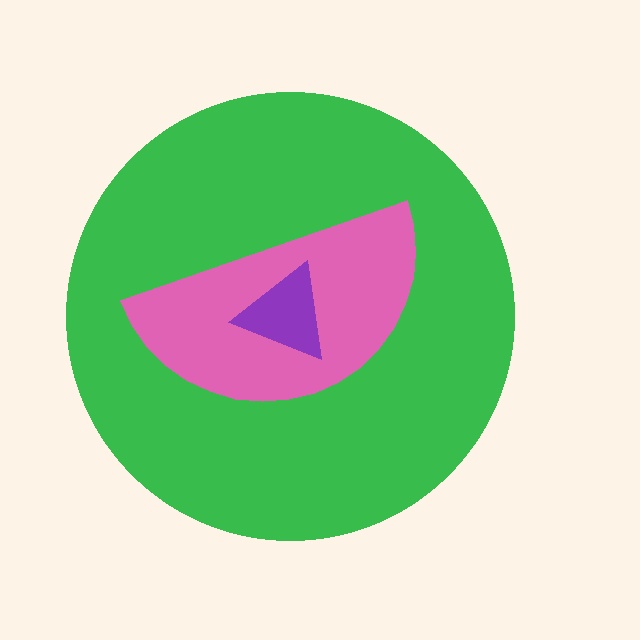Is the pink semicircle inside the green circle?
Yes.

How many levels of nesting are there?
3.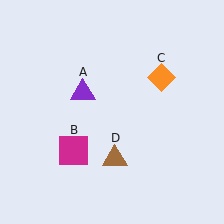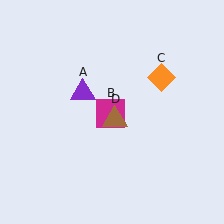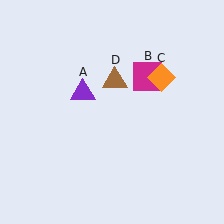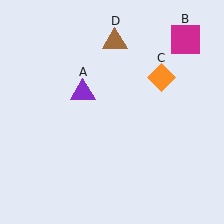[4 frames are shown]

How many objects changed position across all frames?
2 objects changed position: magenta square (object B), brown triangle (object D).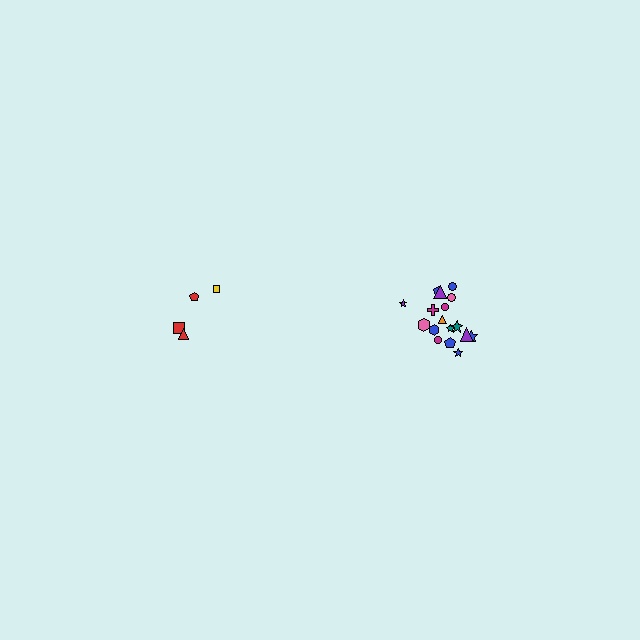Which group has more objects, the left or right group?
The right group.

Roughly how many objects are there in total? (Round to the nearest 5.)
Roughly 20 objects in total.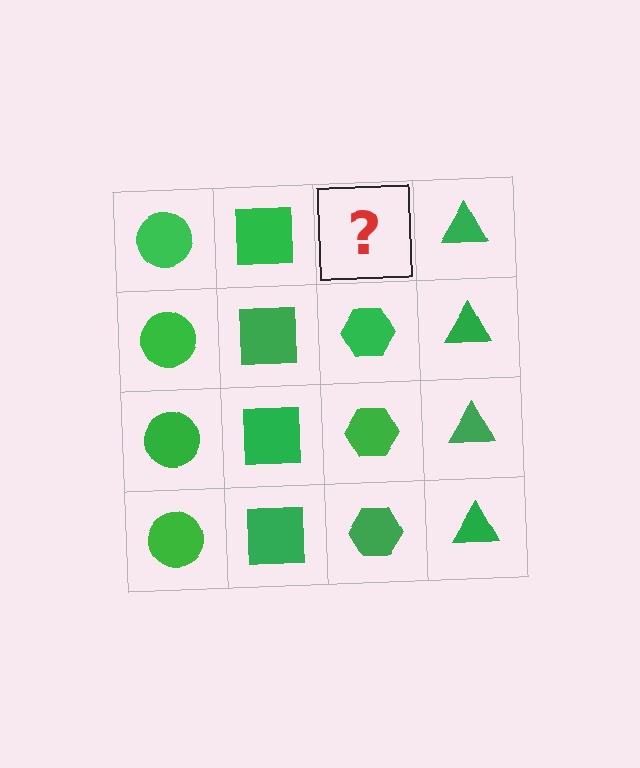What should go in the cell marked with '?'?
The missing cell should contain a green hexagon.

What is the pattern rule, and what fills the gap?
The rule is that each column has a consistent shape. The gap should be filled with a green hexagon.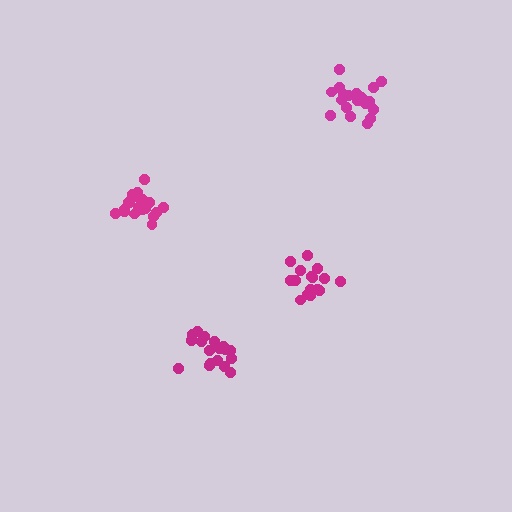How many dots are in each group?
Group 1: 21 dots, Group 2: 18 dots, Group 3: 20 dots, Group 4: 16 dots (75 total).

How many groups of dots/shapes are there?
There are 4 groups.